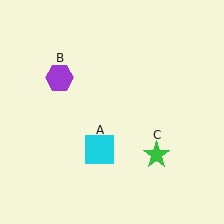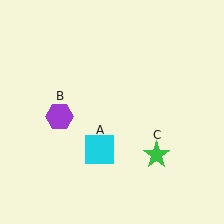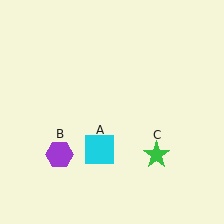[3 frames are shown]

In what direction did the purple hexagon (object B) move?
The purple hexagon (object B) moved down.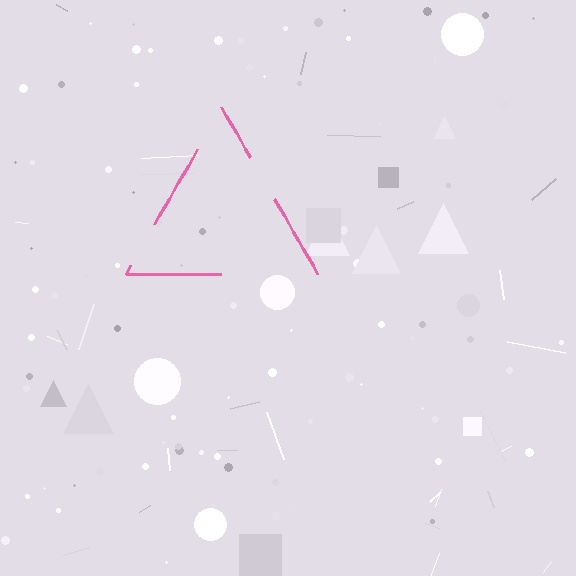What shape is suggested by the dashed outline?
The dashed outline suggests a triangle.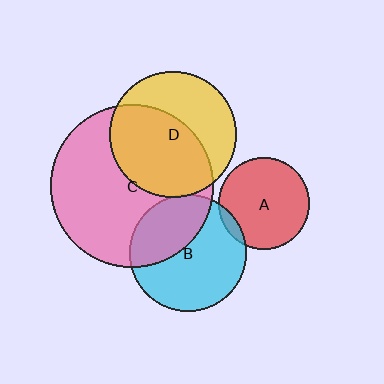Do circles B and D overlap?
Yes.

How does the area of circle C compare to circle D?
Approximately 1.7 times.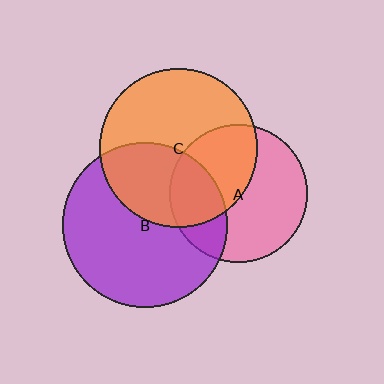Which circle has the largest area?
Circle B (purple).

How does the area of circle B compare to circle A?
Approximately 1.4 times.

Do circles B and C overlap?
Yes.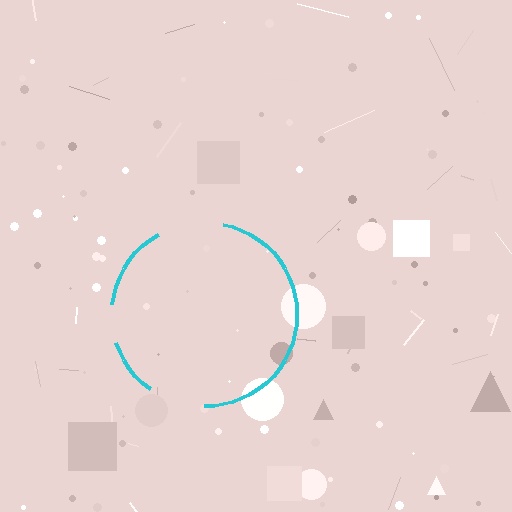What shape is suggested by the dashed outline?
The dashed outline suggests a circle.